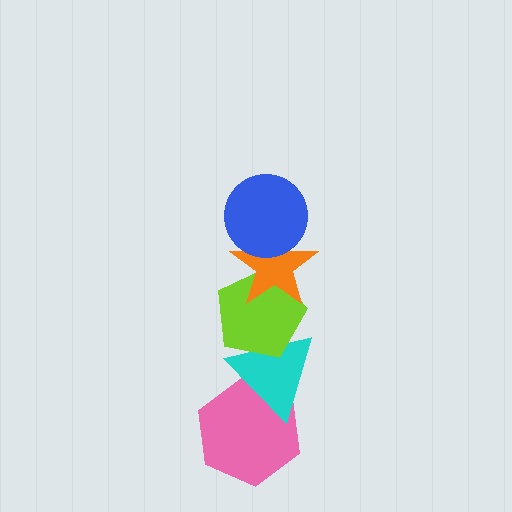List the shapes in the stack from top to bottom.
From top to bottom: the blue circle, the orange star, the lime pentagon, the cyan triangle, the pink hexagon.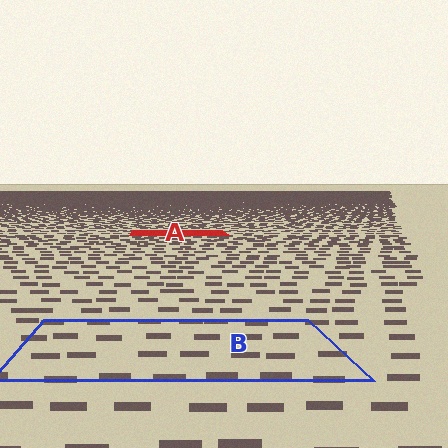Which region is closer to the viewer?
Region B is closer. The texture elements there are larger and more spread out.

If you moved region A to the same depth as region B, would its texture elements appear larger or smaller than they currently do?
They would appear larger. At a closer depth, the same texture elements are projected at a bigger on-screen size.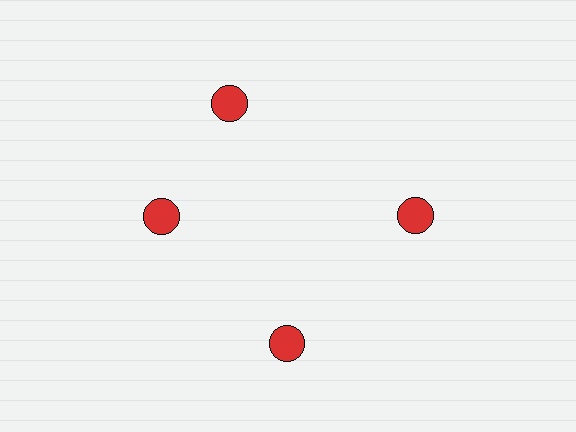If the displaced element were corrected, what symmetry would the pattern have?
It would have 4-fold rotational symmetry — the pattern would map onto itself every 90 degrees.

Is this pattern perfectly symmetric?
No. The 4 red circles are arranged in a ring, but one element near the 12 o'clock position is rotated out of alignment along the ring, breaking the 4-fold rotational symmetry.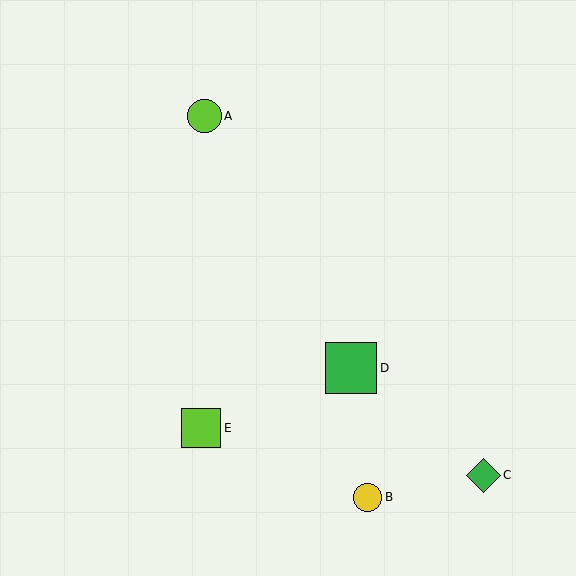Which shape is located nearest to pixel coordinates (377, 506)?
The yellow circle (labeled B) at (368, 497) is nearest to that location.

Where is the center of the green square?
The center of the green square is at (351, 368).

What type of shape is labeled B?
Shape B is a yellow circle.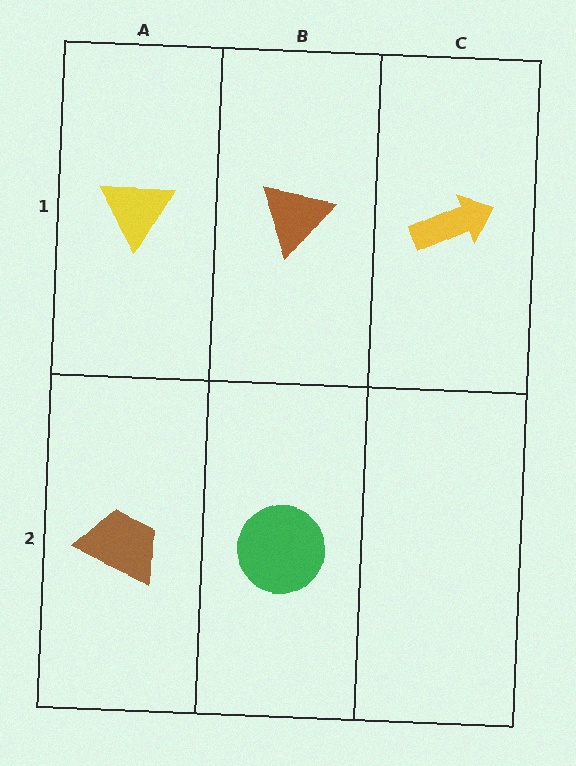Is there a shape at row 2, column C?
No, that cell is empty.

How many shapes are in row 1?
3 shapes.